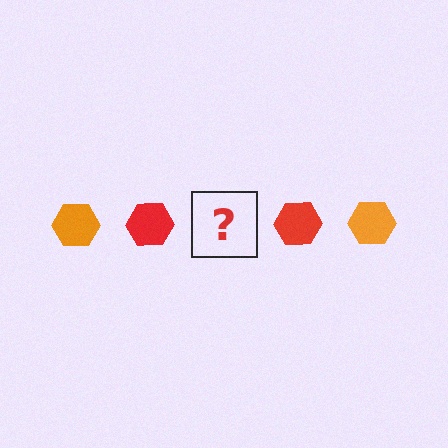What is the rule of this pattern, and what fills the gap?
The rule is that the pattern cycles through orange, red hexagons. The gap should be filled with an orange hexagon.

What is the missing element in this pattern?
The missing element is an orange hexagon.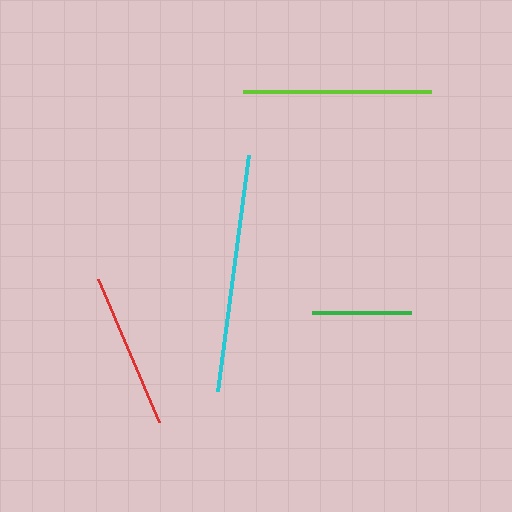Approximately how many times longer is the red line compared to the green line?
The red line is approximately 1.6 times the length of the green line.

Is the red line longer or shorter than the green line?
The red line is longer than the green line.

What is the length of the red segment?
The red segment is approximately 155 pixels long.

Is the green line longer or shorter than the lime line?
The lime line is longer than the green line.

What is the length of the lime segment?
The lime segment is approximately 187 pixels long.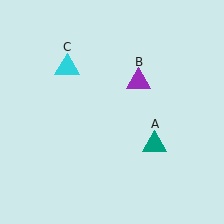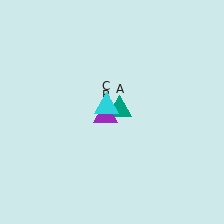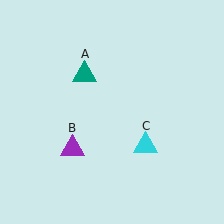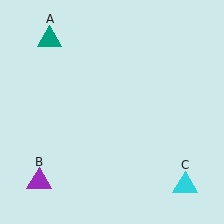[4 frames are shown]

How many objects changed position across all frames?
3 objects changed position: teal triangle (object A), purple triangle (object B), cyan triangle (object C).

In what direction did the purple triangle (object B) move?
The purple triangle (object B) moved down and to the left.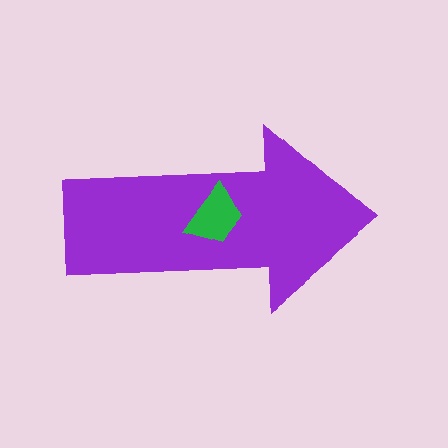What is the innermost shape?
The green trapezoid.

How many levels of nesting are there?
2.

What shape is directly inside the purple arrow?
The green trapezoid.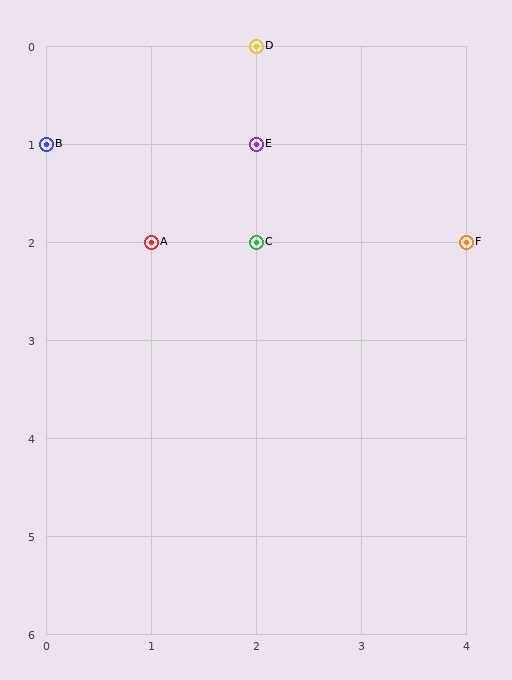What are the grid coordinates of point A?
Point A is at grid coordinates (1, 2).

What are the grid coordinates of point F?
Point F is at grid coordinates (4, 2).